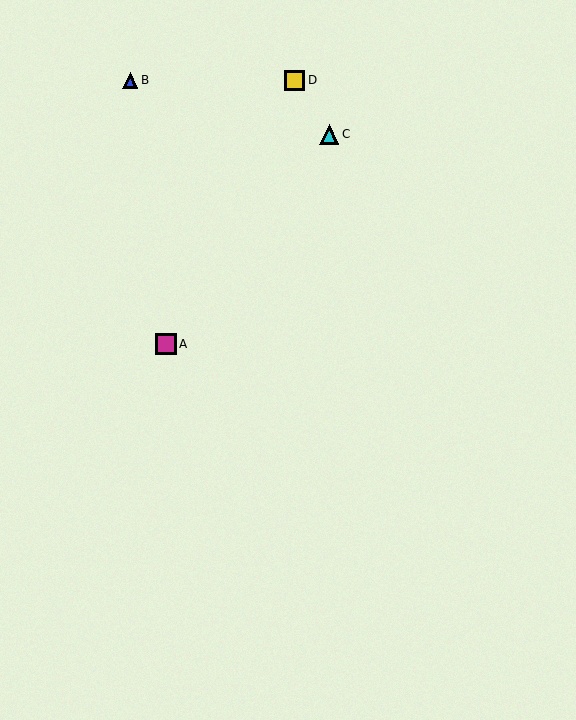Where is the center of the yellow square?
The center of the yellow square is at (294, 80).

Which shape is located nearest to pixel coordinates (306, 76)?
The yellow square (labeled D) at (294, 80) is nearest to that location.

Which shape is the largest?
The magenta square (labeled A) is the largest.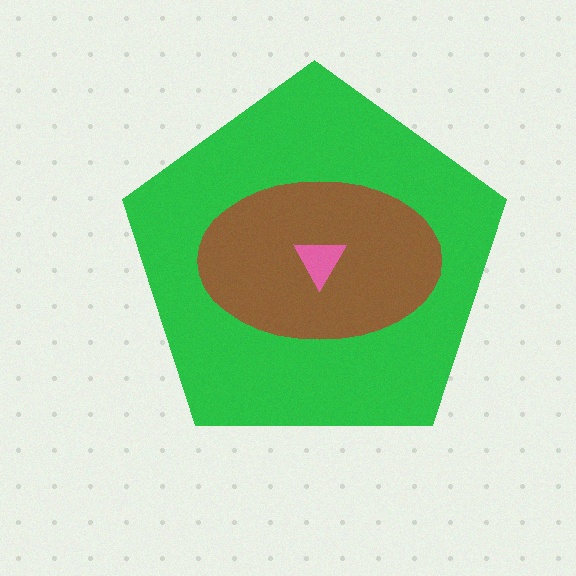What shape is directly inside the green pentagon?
The brown ellipse.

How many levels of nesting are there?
3.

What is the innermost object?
The pink triangle.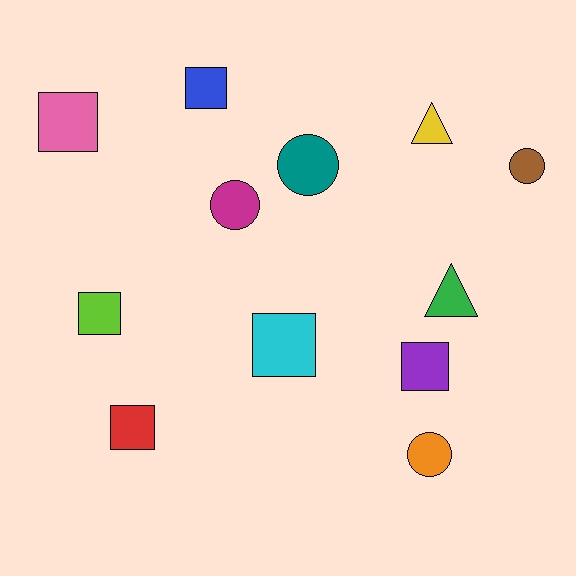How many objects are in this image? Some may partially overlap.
There are 12 objects.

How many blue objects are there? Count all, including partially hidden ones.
There is 1 blue object.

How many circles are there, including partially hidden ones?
There are 4 circles.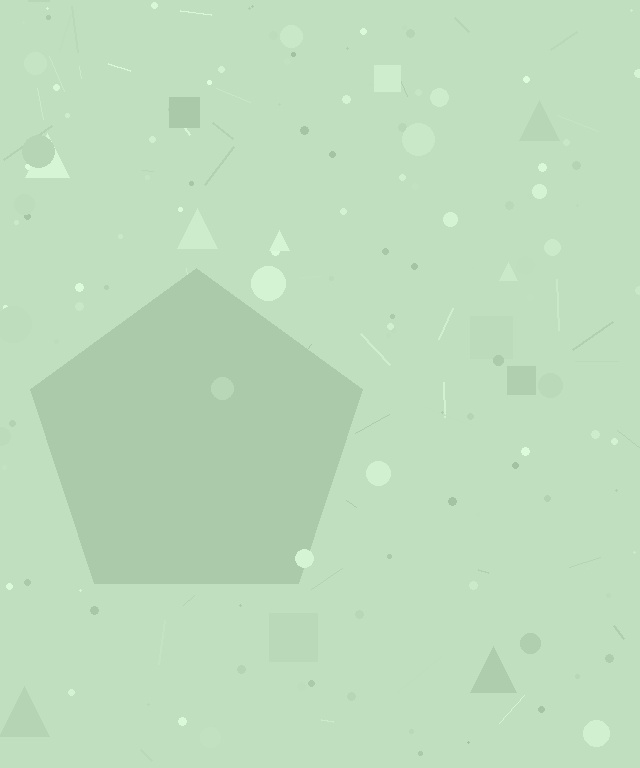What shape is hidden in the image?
A pentagon is hidden in the image.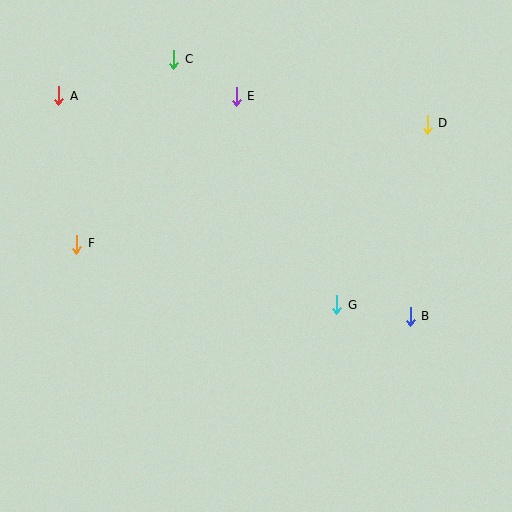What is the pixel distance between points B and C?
The distance between B and C is 349 pixels.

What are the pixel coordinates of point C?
Point C is at (174, 60).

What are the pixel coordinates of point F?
Point F is at (77, 244).